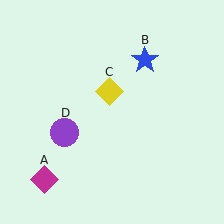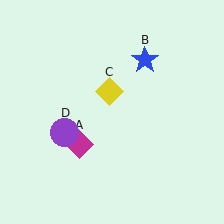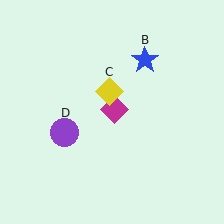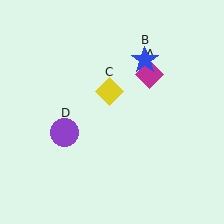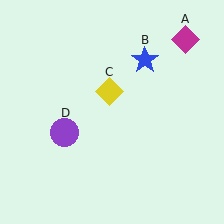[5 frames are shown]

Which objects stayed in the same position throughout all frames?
Blue star (object B) and yellow diamond (object C) and purple circle (object D) remained stationary.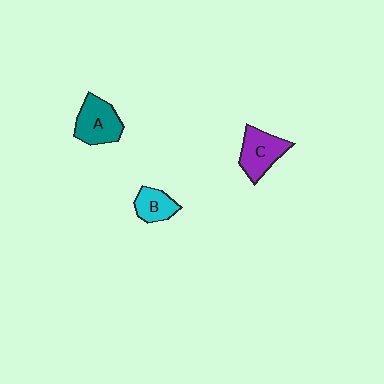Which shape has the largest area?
Shape A (teal).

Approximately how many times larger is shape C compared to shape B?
Approximately 1.5 times.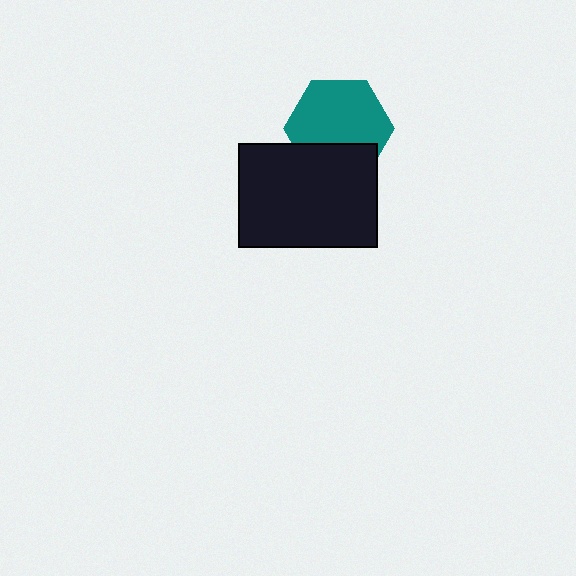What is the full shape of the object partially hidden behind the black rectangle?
The partially hidden object is a teal hexagon.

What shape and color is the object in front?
The object in front is a black rectangle.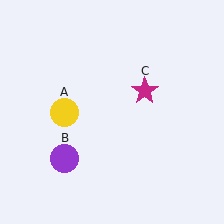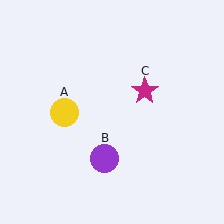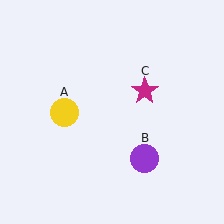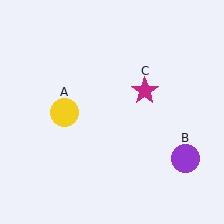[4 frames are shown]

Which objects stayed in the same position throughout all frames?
Yellow circle (object A) and magenta star (object C) remained stationary.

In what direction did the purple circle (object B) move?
The purple circle (object B) moved right.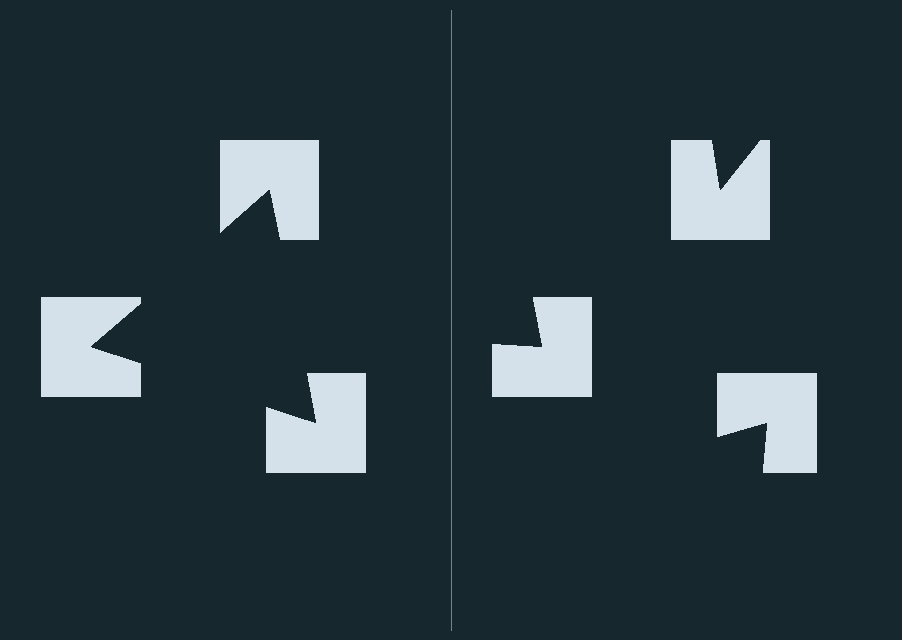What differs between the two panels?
The notched squares are positioned identically on both sides; only the wedge orientations differ. On the left they align to a triangle; on the right they are misaligned.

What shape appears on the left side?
An illusory triangle.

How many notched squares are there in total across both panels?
6 — 3 on each side.